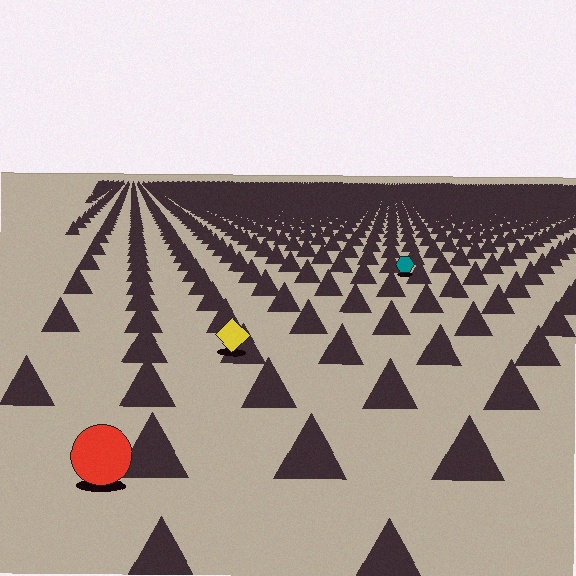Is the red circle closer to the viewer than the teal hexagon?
Yes. The red circle is closer — you can tell from the texture gradient: the ground texture is coarser near it.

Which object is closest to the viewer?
The red circle is closest. The texture marks near it are larger and more spread out.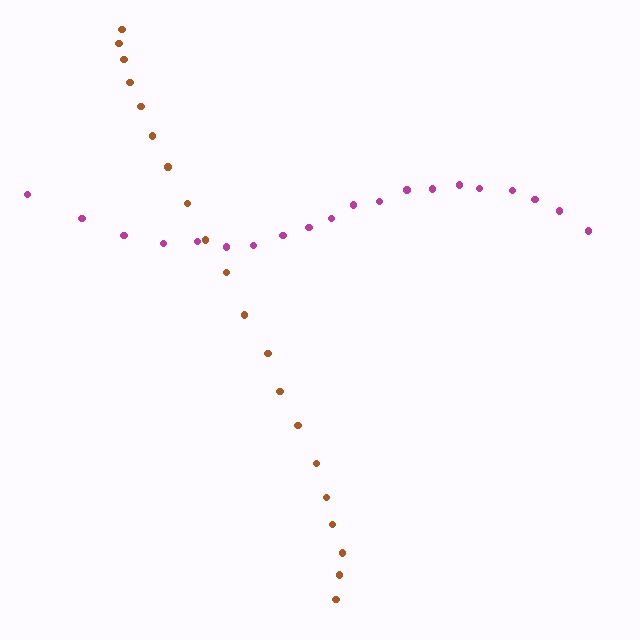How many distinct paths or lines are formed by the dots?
There are 2 distinct paths.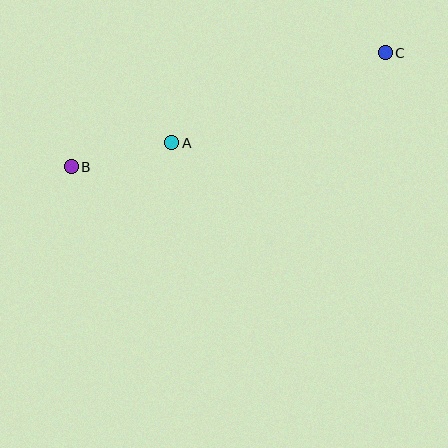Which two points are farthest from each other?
Points B and C are farthest from each other.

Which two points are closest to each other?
Points A and B are closest to each other.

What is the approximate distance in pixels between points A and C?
The distance between A and C is approximately 231 pixels.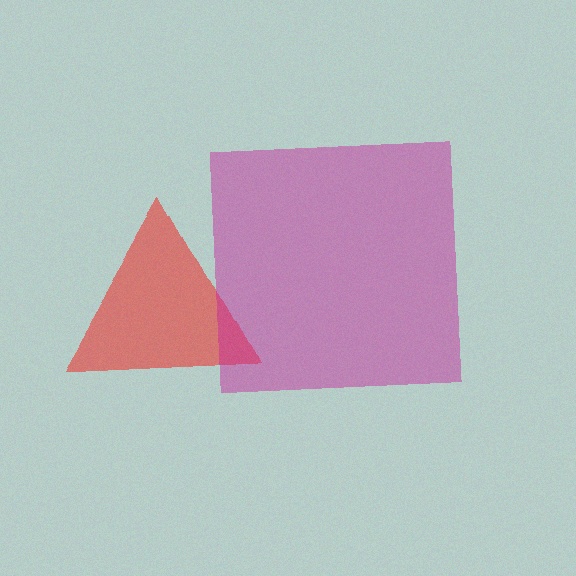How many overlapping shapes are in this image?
There are 2 overlapping shapes in the image.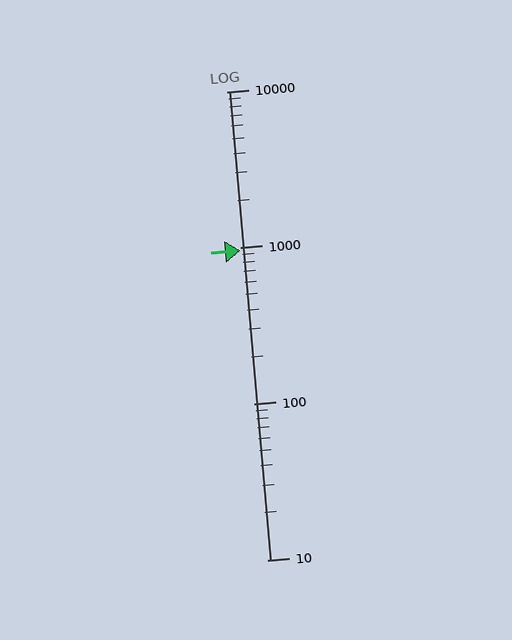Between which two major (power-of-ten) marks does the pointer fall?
The pointer is between 100 and 1000.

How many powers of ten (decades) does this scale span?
The scale spans 3 decades, from 10 to 10000.